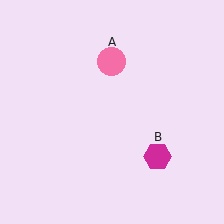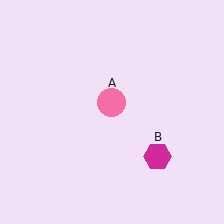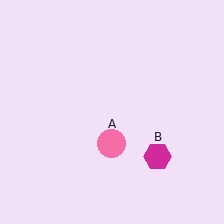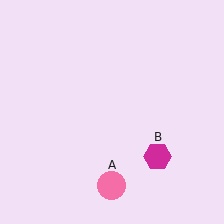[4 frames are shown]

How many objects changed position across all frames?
1 object changed position: pink circle (object A).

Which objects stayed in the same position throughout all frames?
Magenta hexagon (object B) remained stationary.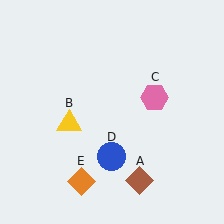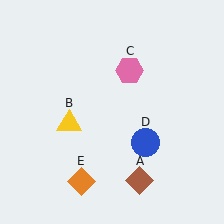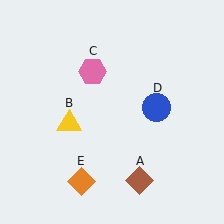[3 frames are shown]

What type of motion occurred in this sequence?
The pink hexagon (object C), blue circle (object D) rotated counterclockwise around the center of the scene.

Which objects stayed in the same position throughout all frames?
Brown diamond (object A) and yellow triangle (object B) and orange diamond (object E) remained stationary.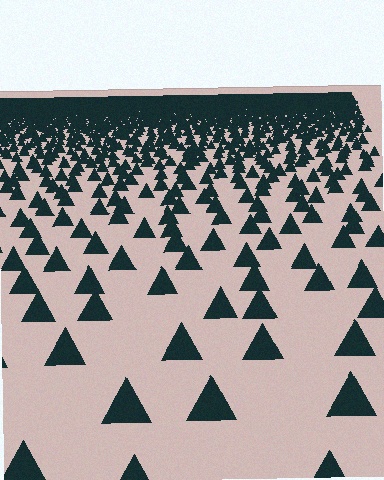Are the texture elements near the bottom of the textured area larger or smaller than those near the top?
Larger. Near the bottom, elements are closer to the viewer and appear at a bigger on-screen size.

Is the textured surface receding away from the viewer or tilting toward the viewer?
The surface is receding away from the viewer. Texture elements get smaller and denser toward the top.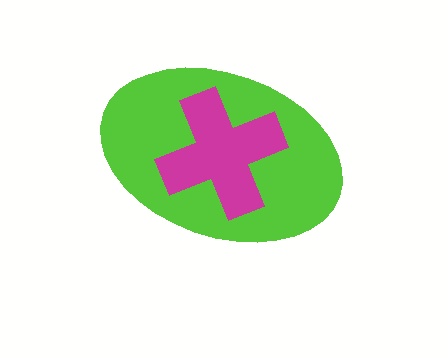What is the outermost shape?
The lime ellipse.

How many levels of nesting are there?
2.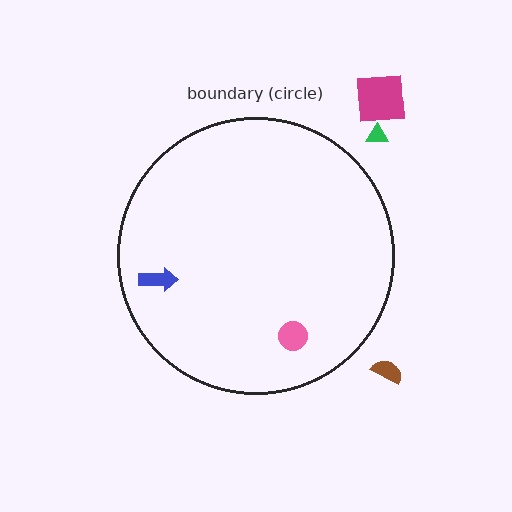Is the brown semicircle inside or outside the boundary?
Outside.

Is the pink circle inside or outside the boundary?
Inside.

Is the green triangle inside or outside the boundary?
Outside.